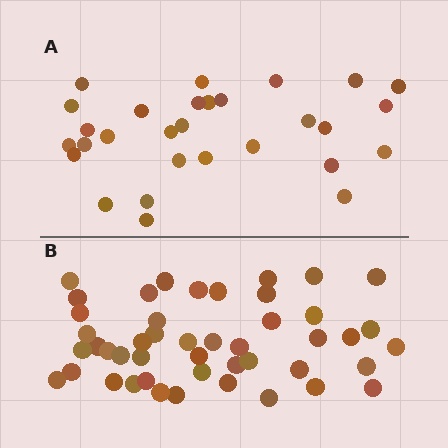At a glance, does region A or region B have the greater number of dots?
Region B (the bottom region) has more dots.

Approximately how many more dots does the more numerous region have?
Region B has approximately 15 more dots than region A.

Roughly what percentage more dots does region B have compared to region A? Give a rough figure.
About 60% more.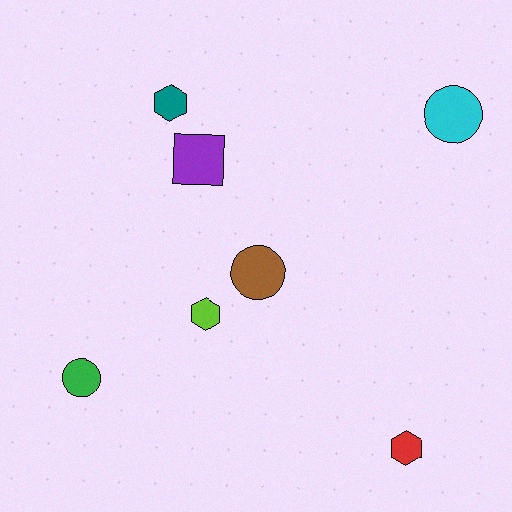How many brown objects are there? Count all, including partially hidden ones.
There is 1 brown object.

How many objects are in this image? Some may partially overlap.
There are 7 objects.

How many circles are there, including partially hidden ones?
There are 3 circles.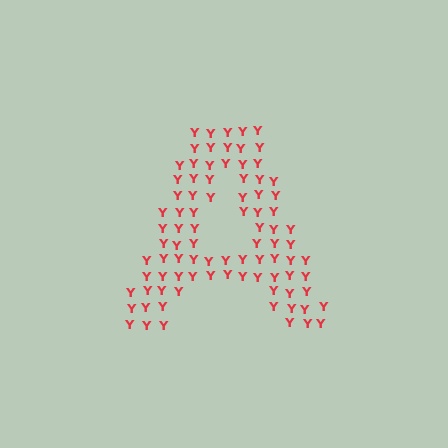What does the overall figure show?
The overall figure shows the letter A.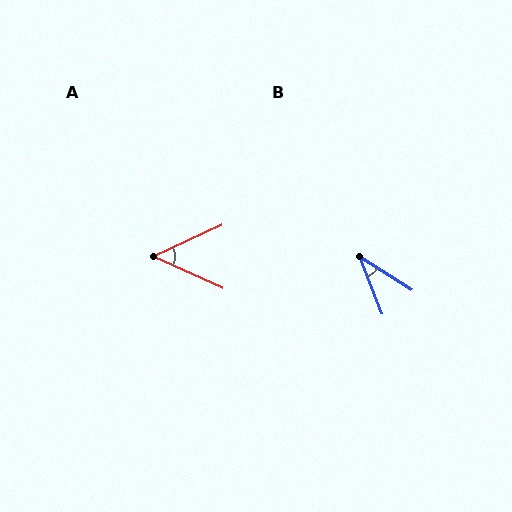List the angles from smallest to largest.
B (35°), A (49°).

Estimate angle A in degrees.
Approximately 49 degrees.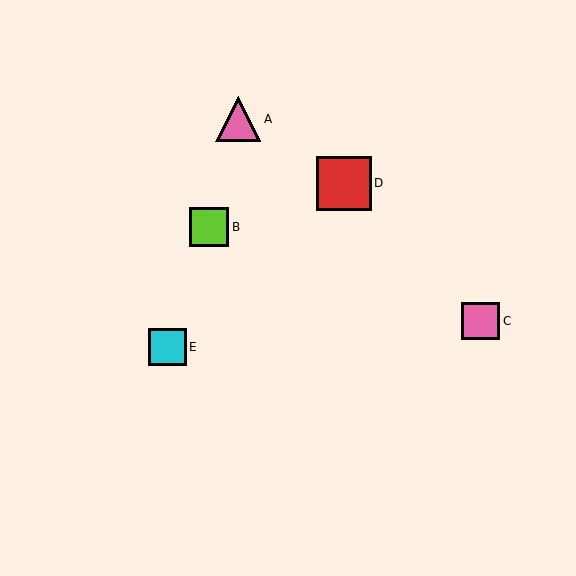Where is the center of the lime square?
The center of the lime square is at (209, 227).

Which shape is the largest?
The red square (labeled D) is the largest.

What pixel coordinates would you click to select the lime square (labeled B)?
Click at (209, 227) to select the lime square B.